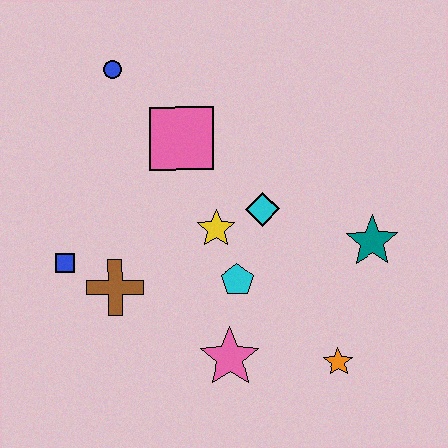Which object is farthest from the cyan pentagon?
The blue circle is farthest from the cyan pentagon.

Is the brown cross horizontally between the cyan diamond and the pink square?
No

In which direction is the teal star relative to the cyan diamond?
The teal star is to the right of the cyan diamond.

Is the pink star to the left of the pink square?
No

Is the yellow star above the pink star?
Yes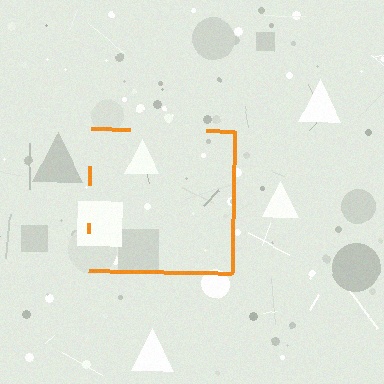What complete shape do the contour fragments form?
The contour fragments form a square.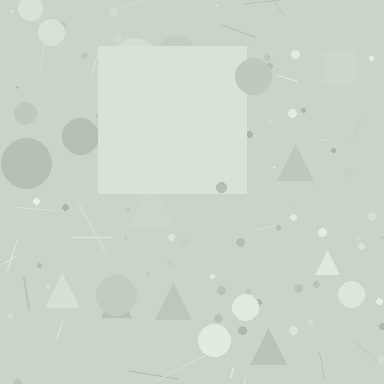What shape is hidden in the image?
A square is hidden in the image.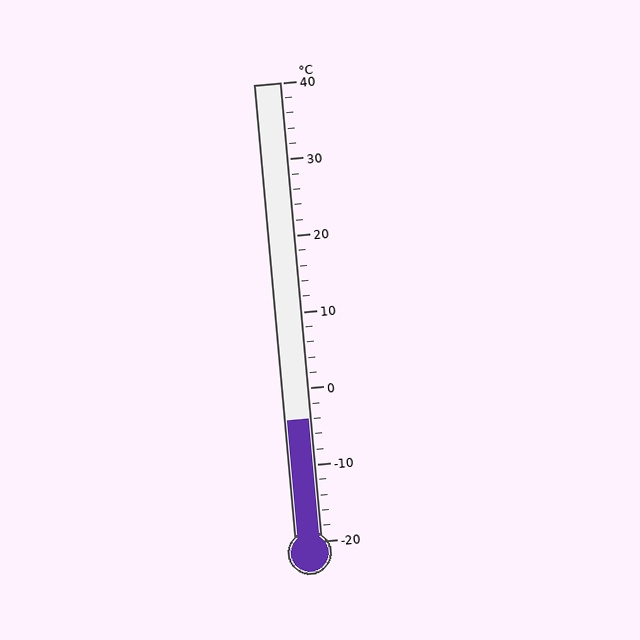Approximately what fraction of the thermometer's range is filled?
The thermometer is filled to approximately 25% of its range.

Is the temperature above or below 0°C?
The temperature is below 0°C.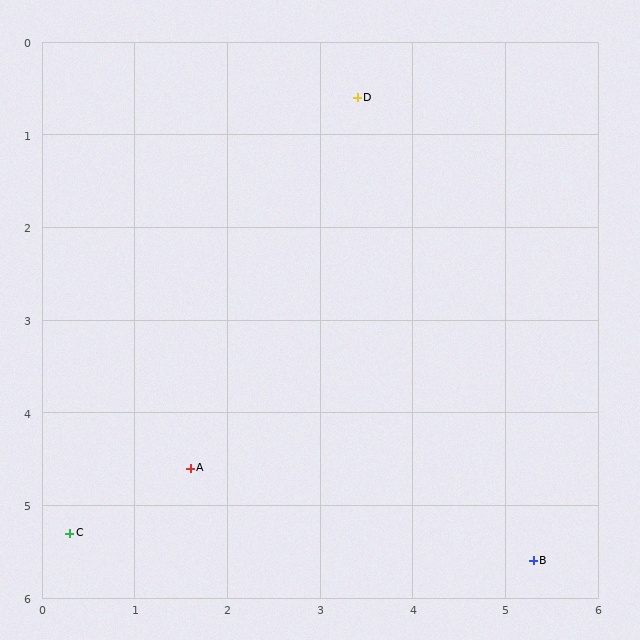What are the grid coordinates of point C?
Point C is at approximately (0.3, 5.3).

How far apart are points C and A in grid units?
Points C and A are about 1.5 grid units apart.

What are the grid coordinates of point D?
Point D is at approximately (3.4, 0.6).